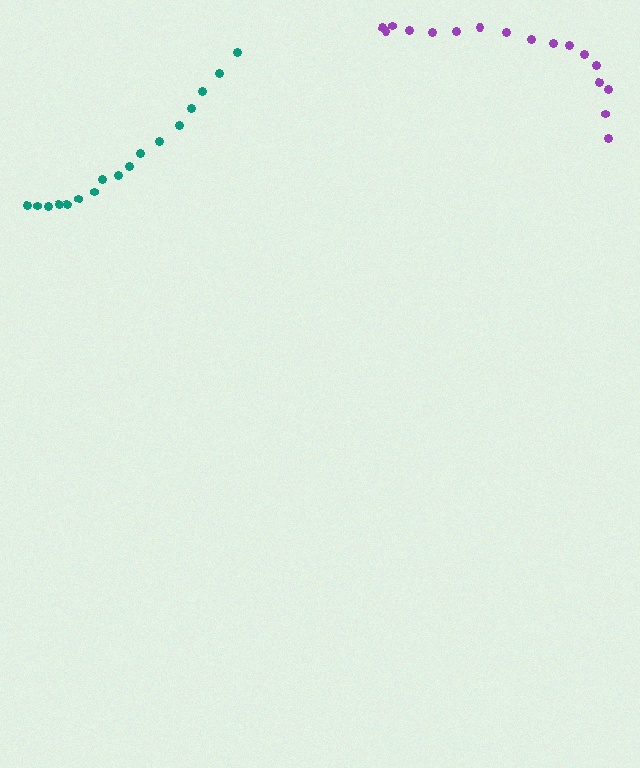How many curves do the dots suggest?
There are 2 distinct paths.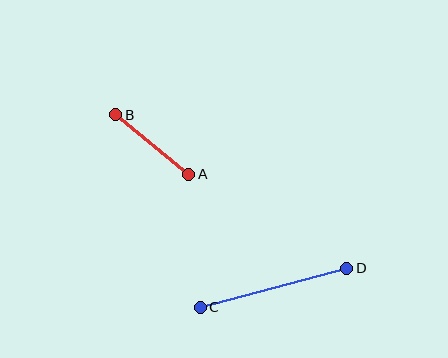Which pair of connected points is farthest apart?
Points C and D are farthest apart.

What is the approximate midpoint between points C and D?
The midpoint is at approximately (274, 288) pixels.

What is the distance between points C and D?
The distance is approximately 152 pixels.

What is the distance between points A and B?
The distance is approximately 94 pixels.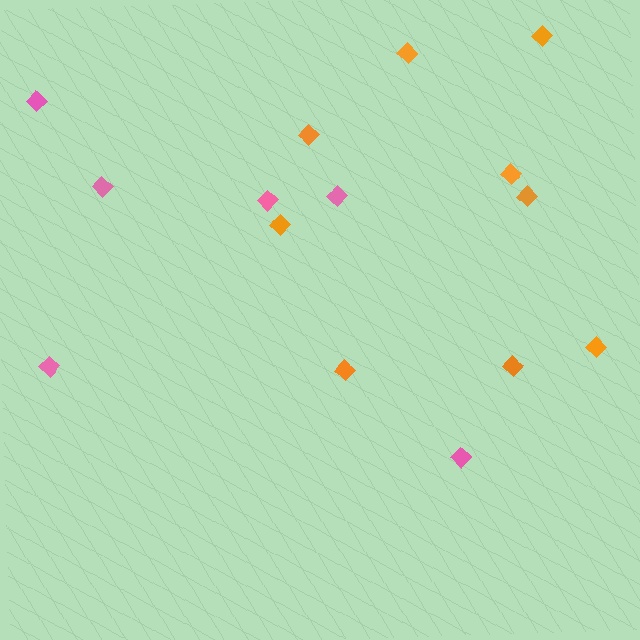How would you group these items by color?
There are 2 groups: one group of pink diamonds (6) and one group of orange diamonds (9).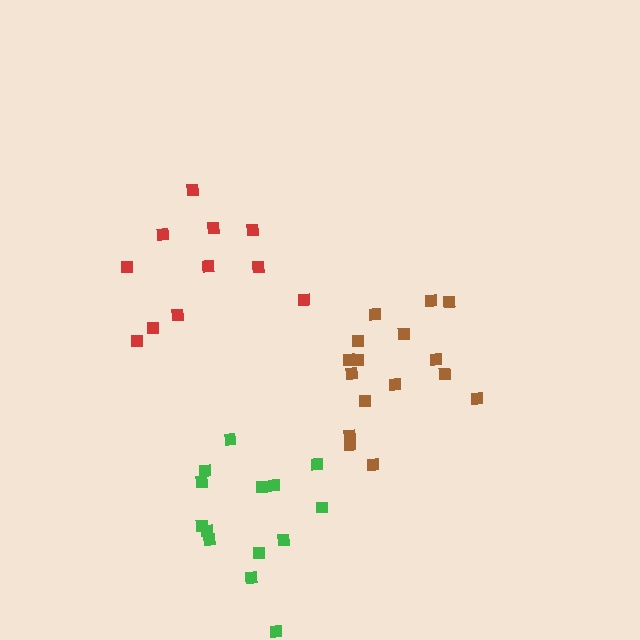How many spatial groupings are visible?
There are 3 spatial groupings.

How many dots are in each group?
Group 1: 11 dots, Group 2: 16 dots, Group 3: 14 dots (41 total).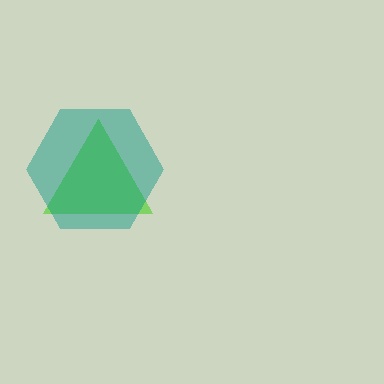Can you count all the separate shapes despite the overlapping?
Yes, there are 2 separate shapes.